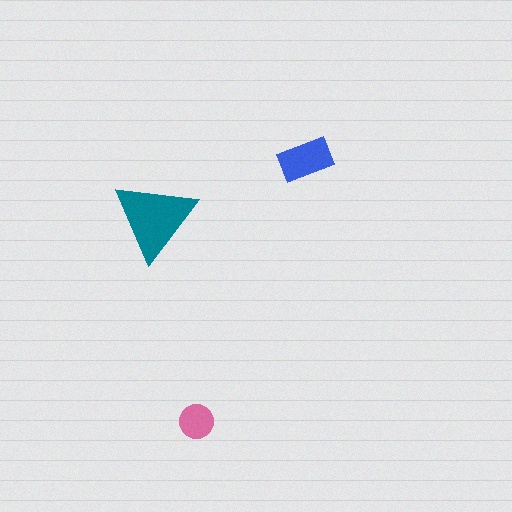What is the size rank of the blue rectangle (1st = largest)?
2nd.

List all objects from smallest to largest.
The pink circle, the blue rectangle, the teal triangle.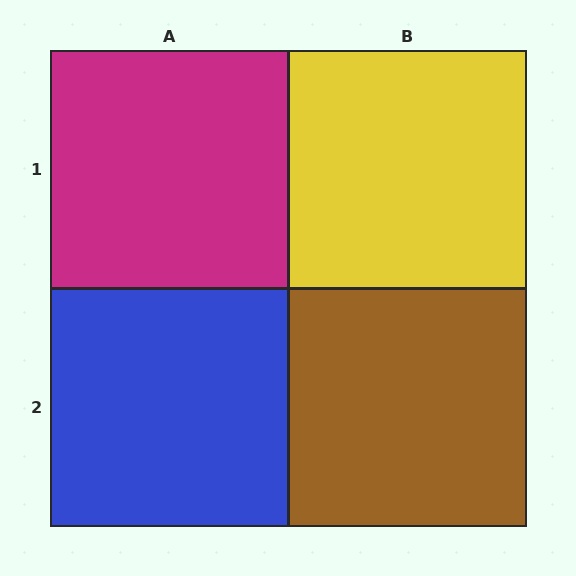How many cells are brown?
1 cell is brown.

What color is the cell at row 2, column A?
Blue.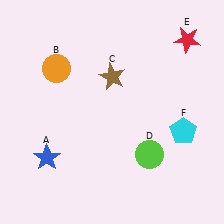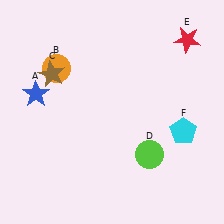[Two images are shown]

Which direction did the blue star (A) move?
The blue star (A) moved up.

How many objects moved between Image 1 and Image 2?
2 objects moved between the two images.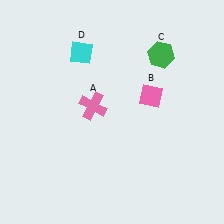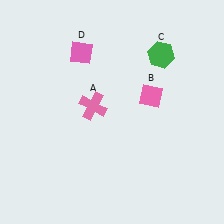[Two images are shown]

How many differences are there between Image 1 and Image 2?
There is 1 difference between the two images.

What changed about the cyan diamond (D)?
In Image 1, D is cyan. In Image 2, it changed to pink.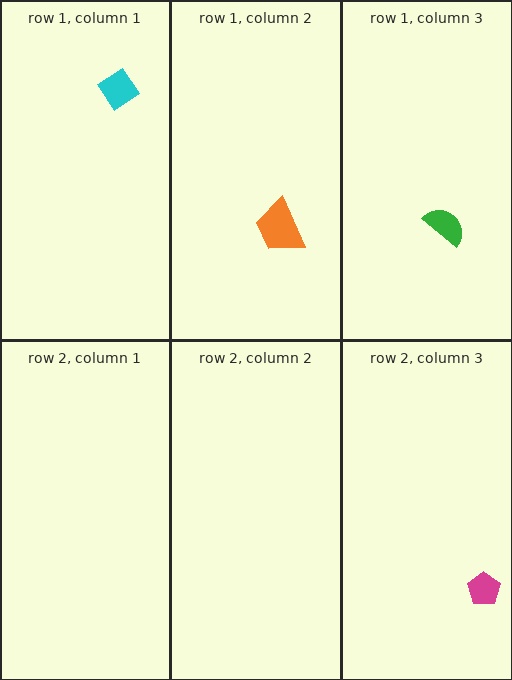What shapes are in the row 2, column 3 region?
The magenta pentagon.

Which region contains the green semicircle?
The row 1, column 3 region.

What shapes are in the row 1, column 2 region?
The orange trapezoid.